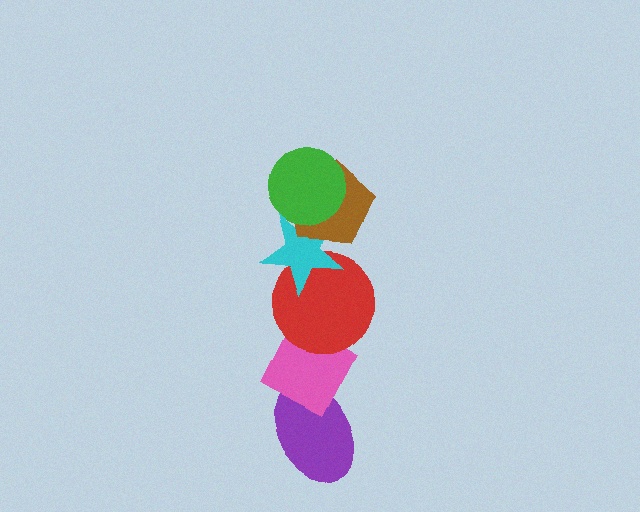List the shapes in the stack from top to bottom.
From top to bottom: the green circle, the brown pentagon, the cyan star, the red circle, the pink diamond, the purple ellipse.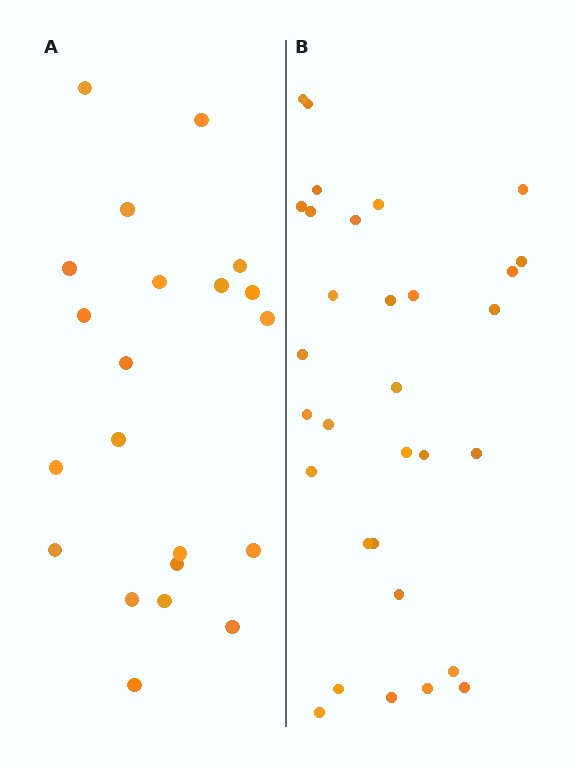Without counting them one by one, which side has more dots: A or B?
Region B (the right region) has more dots.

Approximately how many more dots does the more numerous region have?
Region B has roughly 10 or so more dots than region A.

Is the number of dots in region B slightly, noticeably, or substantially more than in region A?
Region B has substantially more. The ratio is roughly 1.5 to 1.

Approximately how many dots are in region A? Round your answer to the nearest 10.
About 20 dots. (The exact count is 21, which rounds to 20.)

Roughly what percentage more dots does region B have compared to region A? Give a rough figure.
About 50% more.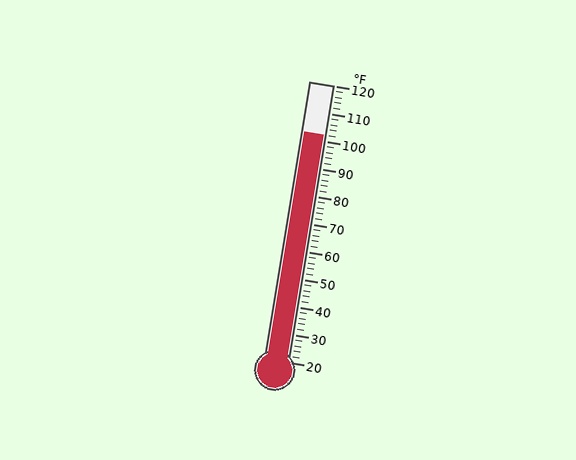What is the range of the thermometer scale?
The thermometer scale ranges from 20°F to 120°F.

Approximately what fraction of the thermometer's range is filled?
The thermometer is filled to approximately 80% of its range.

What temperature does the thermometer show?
The thermometer shows approximately 102°F.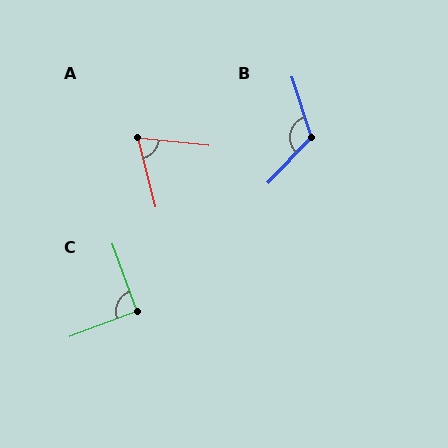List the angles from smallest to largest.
A (70°), C (91°), B (118°).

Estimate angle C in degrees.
Approximately 91 degrees.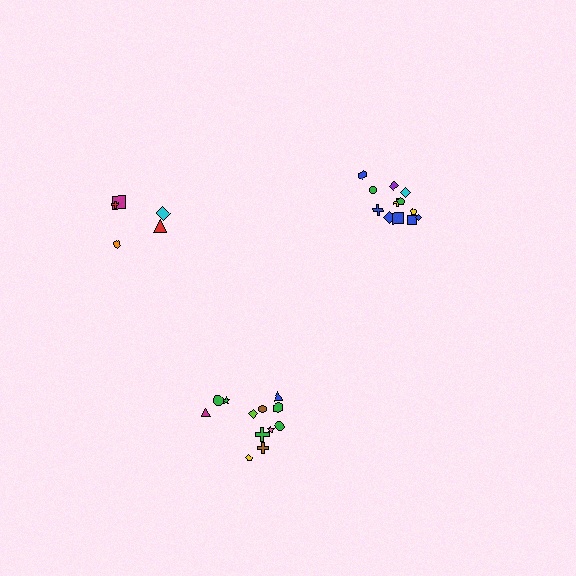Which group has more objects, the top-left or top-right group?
The top-right group.